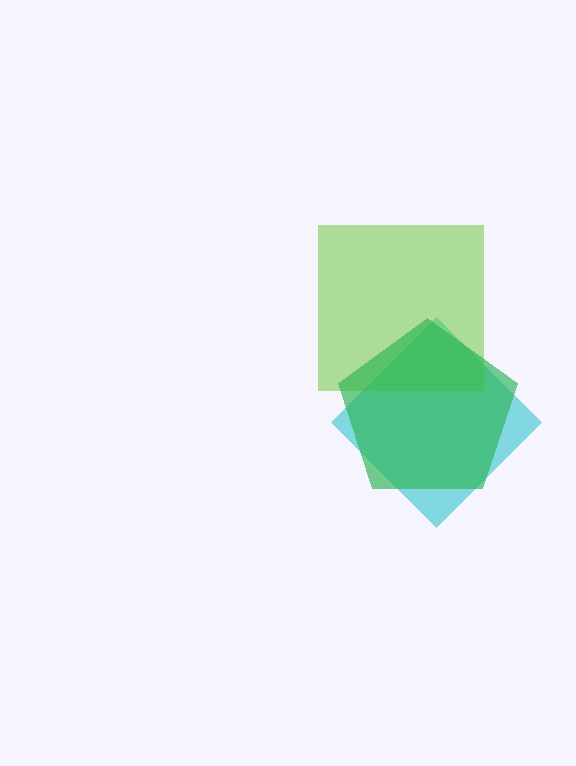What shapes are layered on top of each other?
The layered shapes are: a cyan diamond, a lime square, a green pentagon.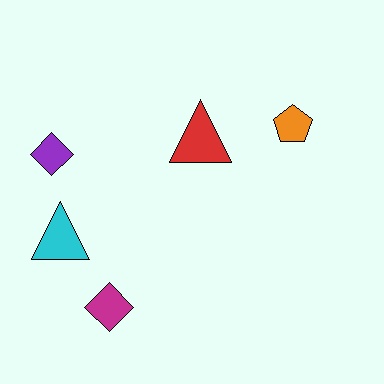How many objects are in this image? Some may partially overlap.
There are 5 objects.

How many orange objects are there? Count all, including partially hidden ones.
There is 1 orange object.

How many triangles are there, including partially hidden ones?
There are 2 triangles.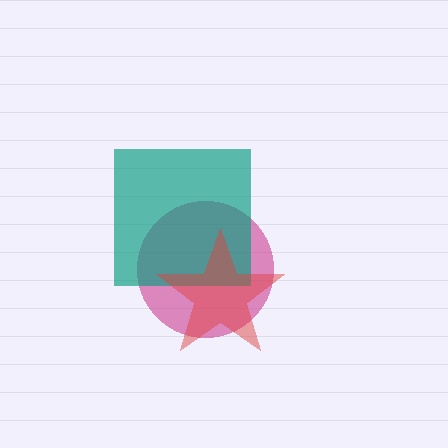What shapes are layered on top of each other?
The layered shapes are: a magenta circle, a teal square, a red star.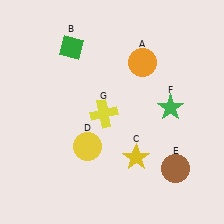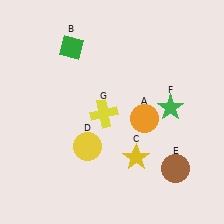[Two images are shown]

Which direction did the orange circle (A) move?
The orange circle (A) moved down.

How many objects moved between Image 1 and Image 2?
1 object moved between the two images.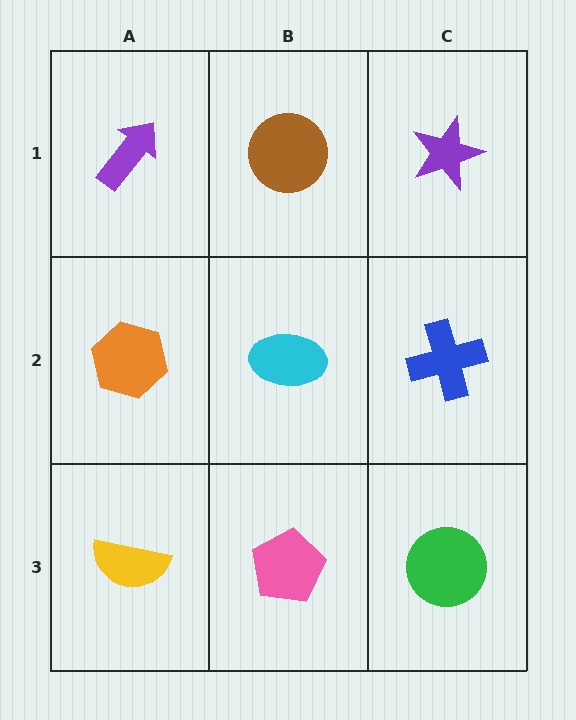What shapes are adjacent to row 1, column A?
An orange hexagon (row 2, column A), a brown circle (row 1, column B).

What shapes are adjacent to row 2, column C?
A purple star (row 1, column C), a green circle (row 3, column C), a cyan ellipse (row 2, column B).